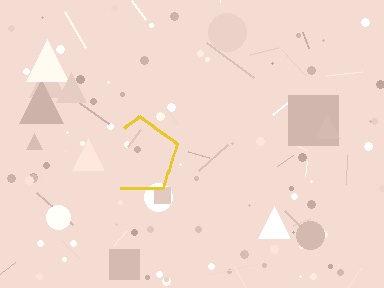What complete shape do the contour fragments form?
The contour fragments form a pentagon.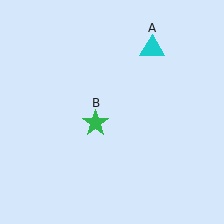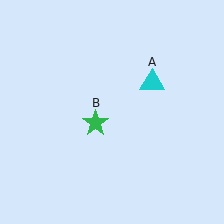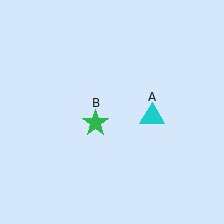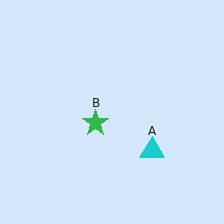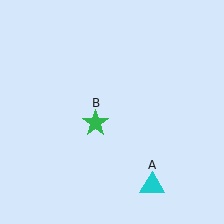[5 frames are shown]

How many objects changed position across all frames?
1 object changed position: cyan triangle (object A).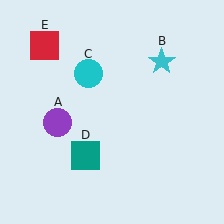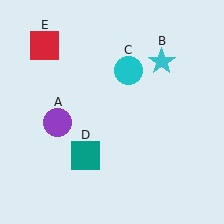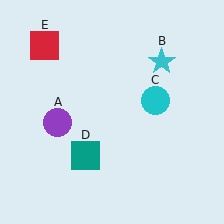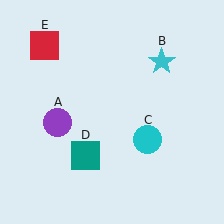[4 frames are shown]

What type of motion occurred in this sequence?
The cyan circle (object C) rotated clockwise around the center of the scene.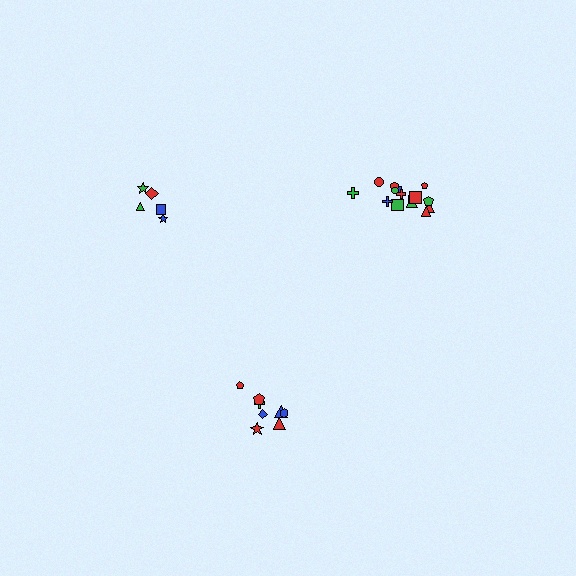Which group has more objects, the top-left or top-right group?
The top-right group.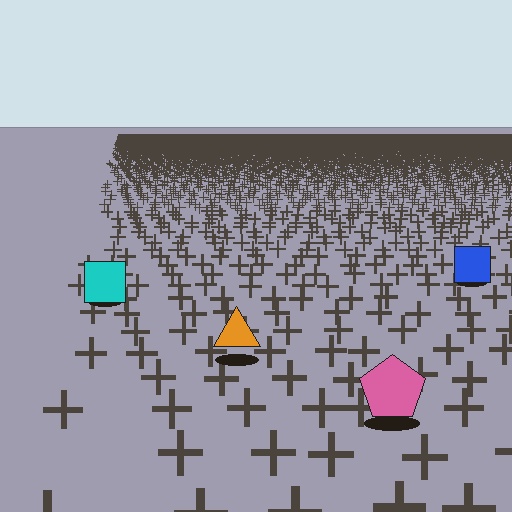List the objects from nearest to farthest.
From nearest to farthest: the pink pentagon, the orange triangle, the cyan square, the blue square.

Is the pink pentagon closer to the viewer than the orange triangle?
Yes. The pink pentagon is closer — you can tell from the texture gradient: the ground texture is coarser near it.